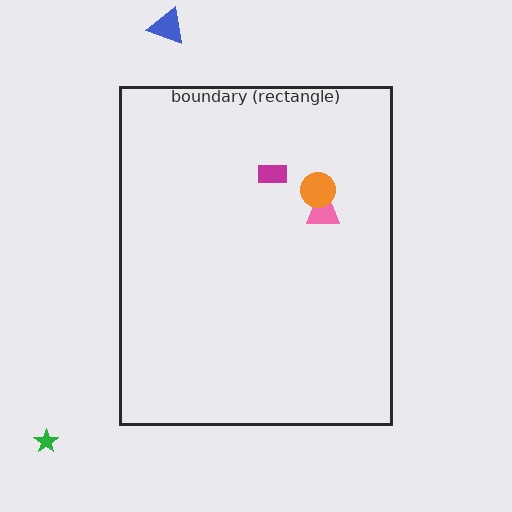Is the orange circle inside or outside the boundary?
Inside.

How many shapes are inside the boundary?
3 inside, 2 outside.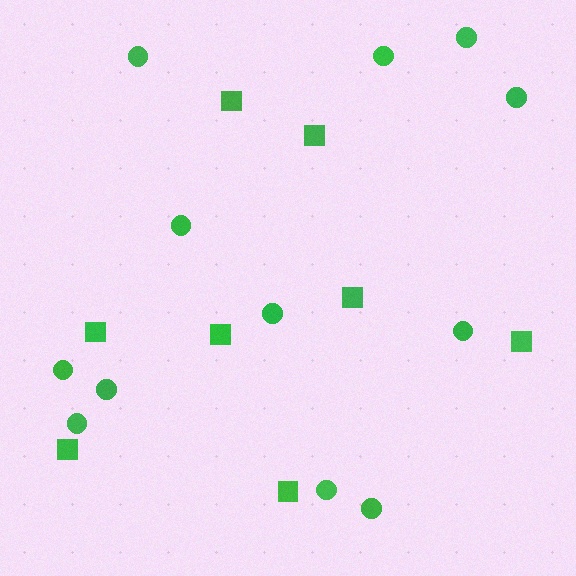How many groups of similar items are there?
There are 2 groups: one group of squares (8) and one group of circles (12).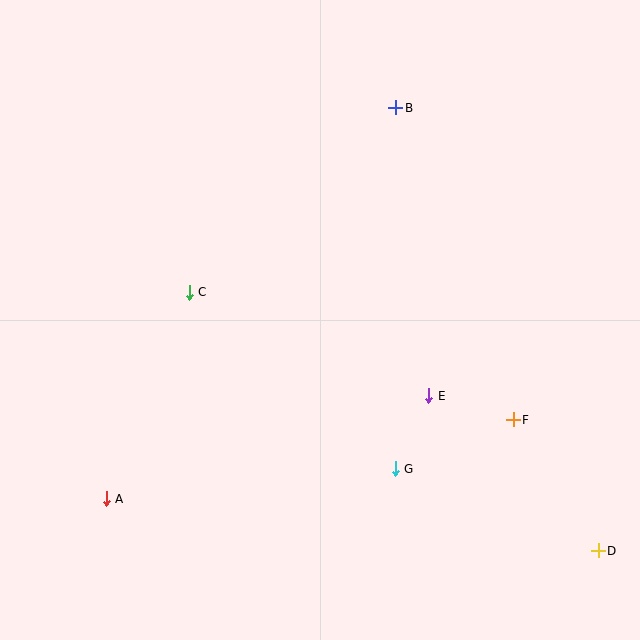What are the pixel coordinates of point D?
Point D is at (598, 551).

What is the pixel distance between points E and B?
The distance between E and B is 289 pixels.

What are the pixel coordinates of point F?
Point F is at (513, 420).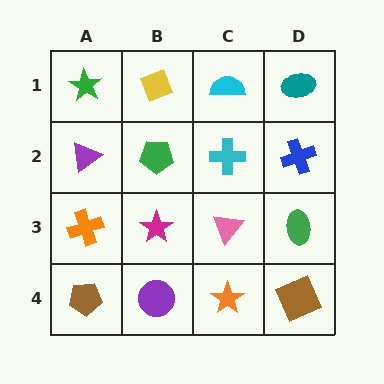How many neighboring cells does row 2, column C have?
4.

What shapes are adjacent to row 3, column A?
A purple triangle (row 2, column A), a brown pentagon (row 4, column A), a magenta star (row 3, column B).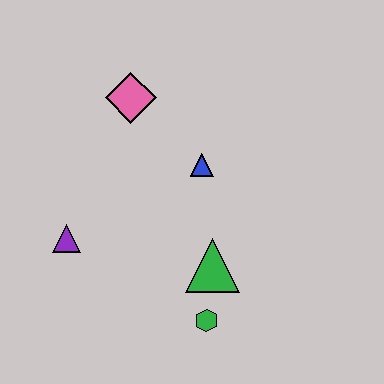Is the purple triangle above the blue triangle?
No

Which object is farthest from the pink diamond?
The green hexagon is farthest from the pink diamond.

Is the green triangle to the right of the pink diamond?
Yes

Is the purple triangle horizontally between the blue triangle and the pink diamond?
No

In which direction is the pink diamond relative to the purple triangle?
The pink diamond is above the purple triangle.